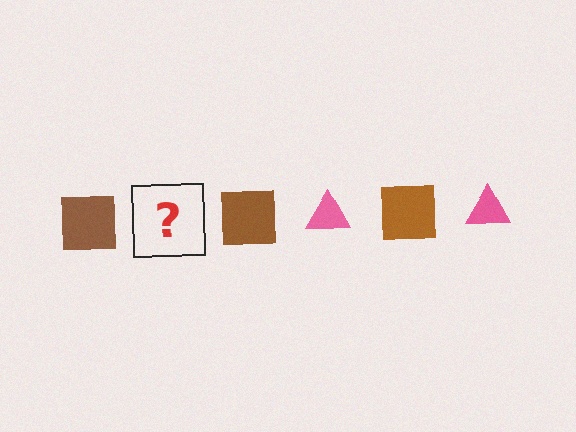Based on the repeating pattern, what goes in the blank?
The blank should be a pink triangle.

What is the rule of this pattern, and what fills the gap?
The rule is that the pattern alternates between brown square and pink triangle. The gap should be filled with a pink triangle.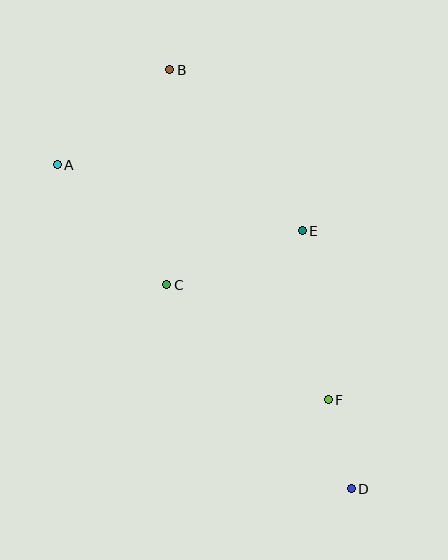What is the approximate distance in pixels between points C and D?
The distance between C and D is approximately 275 pixels.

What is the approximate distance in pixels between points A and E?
The distance between A and E is approximately 254 pixels.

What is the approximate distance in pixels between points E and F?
The distance between E and F is approximately 171 pixels.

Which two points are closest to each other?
Points D and F are closest to each other.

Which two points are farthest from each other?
Points B and D are farthest from each other.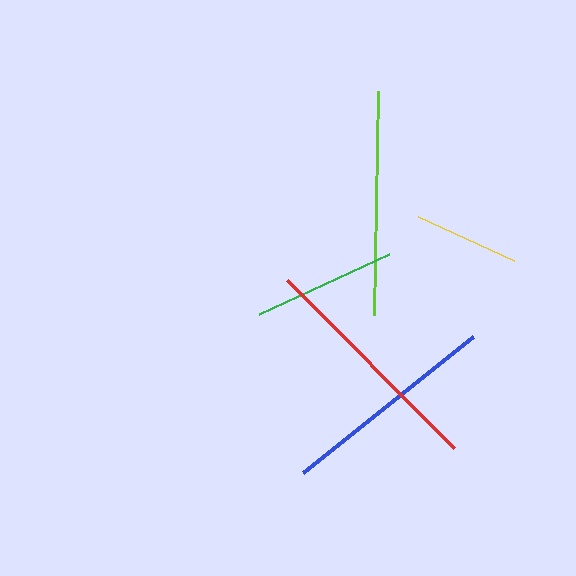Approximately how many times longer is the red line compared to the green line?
The red line is approximately 1.7 times the length of the green line.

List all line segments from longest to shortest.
From longest to shortest: red, lime, blue, green, yellow.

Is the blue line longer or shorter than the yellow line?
The blue line is longer than the yellow line.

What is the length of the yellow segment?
The yellow segment is approximately 106 pixels long.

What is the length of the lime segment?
The lime segment is approximately 224 pixels long.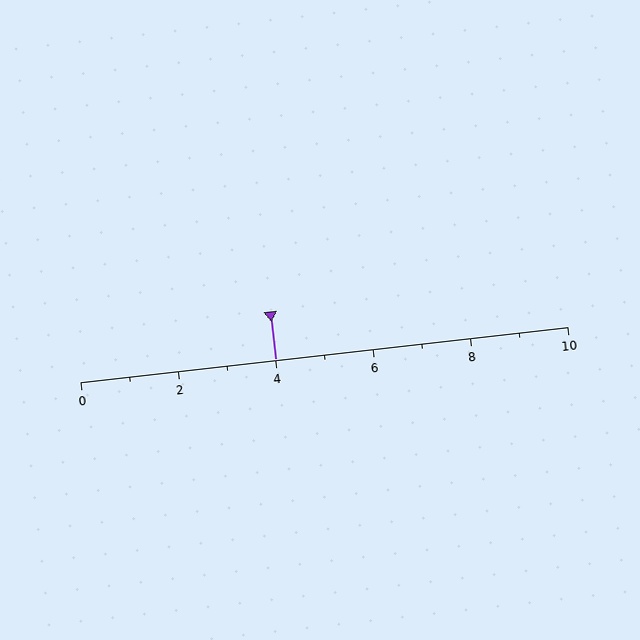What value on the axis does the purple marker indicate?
The marker indicates approximately 4.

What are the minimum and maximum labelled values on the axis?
The axis runs from 0 to 10.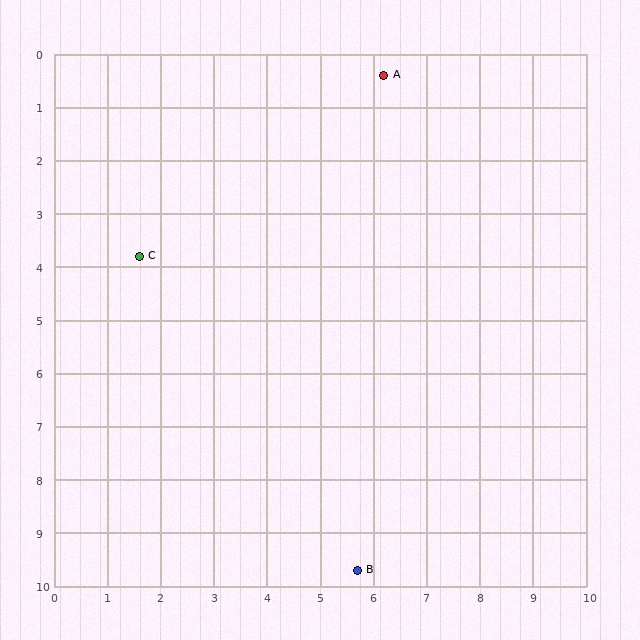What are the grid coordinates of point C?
Point C is at approximately (1.6, 3.8).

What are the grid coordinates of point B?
Point B is at approximately (5.7, 9.7).